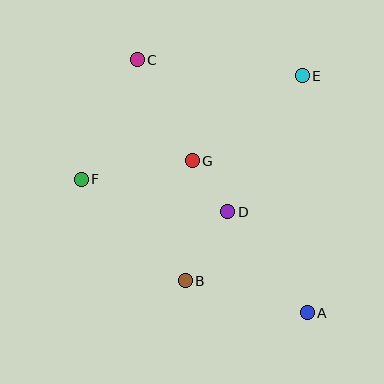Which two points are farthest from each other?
Points A and C are farthest from each other.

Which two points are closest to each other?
Points D and G are closest to each other.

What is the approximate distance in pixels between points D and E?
The distance between D and E is approximately 155 pixels.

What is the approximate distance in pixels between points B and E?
The distance between B and E is approximately 236 pixels.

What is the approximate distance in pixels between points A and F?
The distance between A and F is approximately 262 pixels.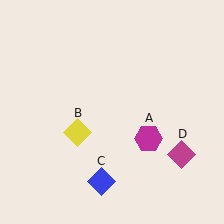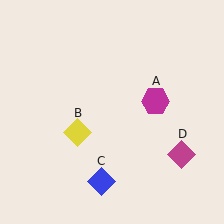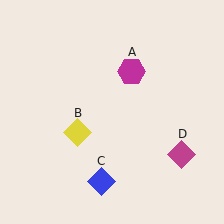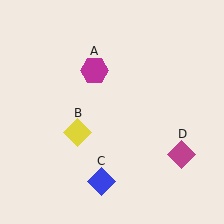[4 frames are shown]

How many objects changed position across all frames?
1 object changed position: magenta hexagon (object A).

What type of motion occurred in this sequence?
The magenta hexagon (object A) rotated counterclockwise around the center of the scene.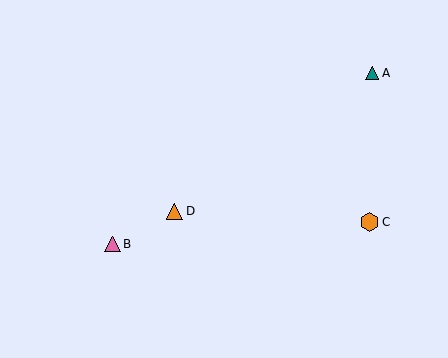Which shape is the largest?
The orange hexagon (labeled C) is the largest.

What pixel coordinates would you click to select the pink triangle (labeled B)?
Click at (112, 244) to select the pink triangle B.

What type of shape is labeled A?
Shape A is a teal triangle.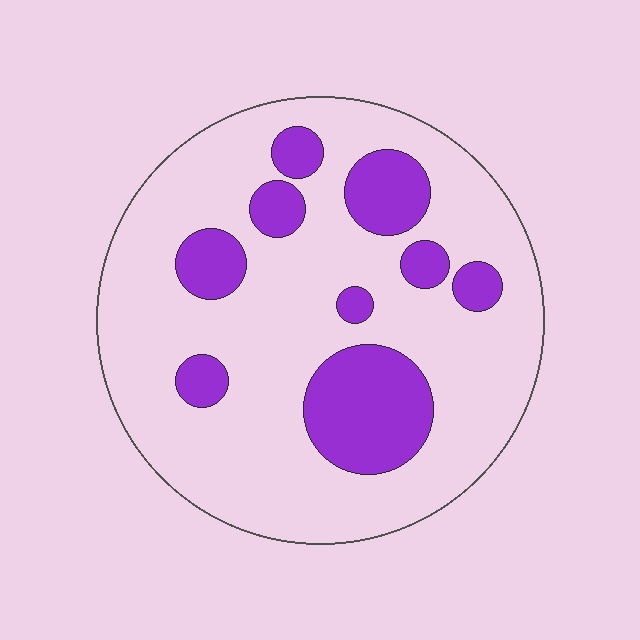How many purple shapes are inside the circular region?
9.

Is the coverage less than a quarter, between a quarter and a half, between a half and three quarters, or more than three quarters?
Less than a quarter.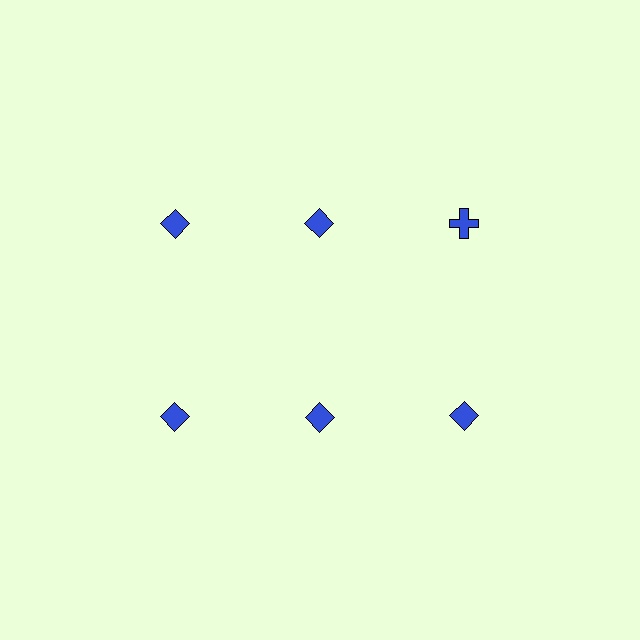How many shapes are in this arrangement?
There are 6 shapes arranged in a grid pattern.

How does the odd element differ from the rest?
It has a different shape: cross instead of diamond.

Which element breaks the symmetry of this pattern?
The blue cross in the top row, center column breaks the symmetry. All other shapes are blue diamonds.